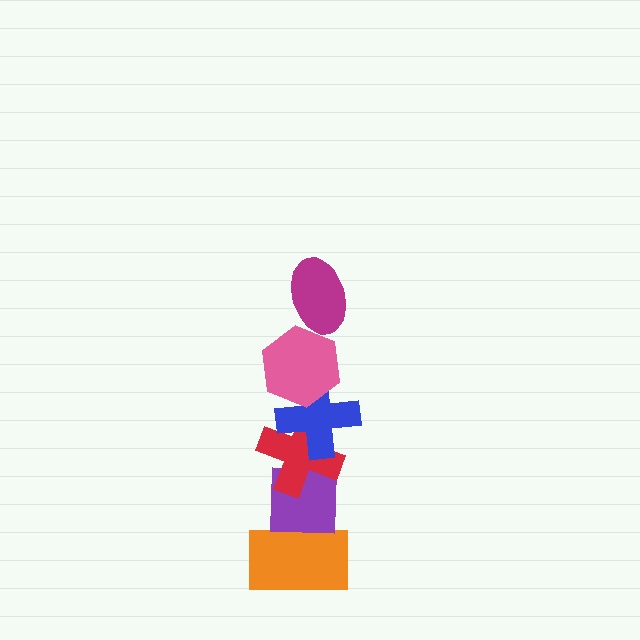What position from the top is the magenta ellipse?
The magenta ellipse is 1st from the top.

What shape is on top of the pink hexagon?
The magenta ellipse is on top of the pink hexagon.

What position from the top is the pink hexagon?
The pink hexagon is 2nd from the top.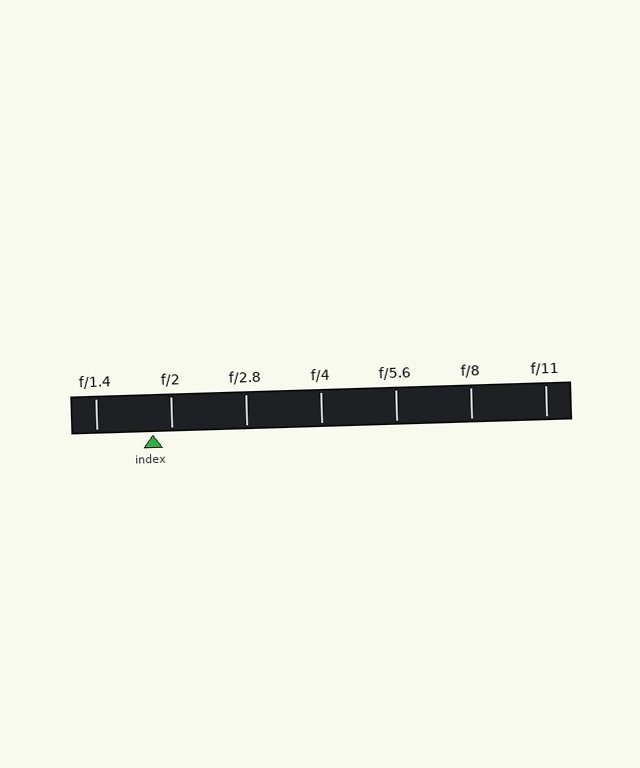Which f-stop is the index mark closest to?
The index mark is closest to f/2.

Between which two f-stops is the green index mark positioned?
The index mark is between f/1.4 and f/2.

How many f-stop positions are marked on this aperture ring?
There are 7 f-stop positions marked.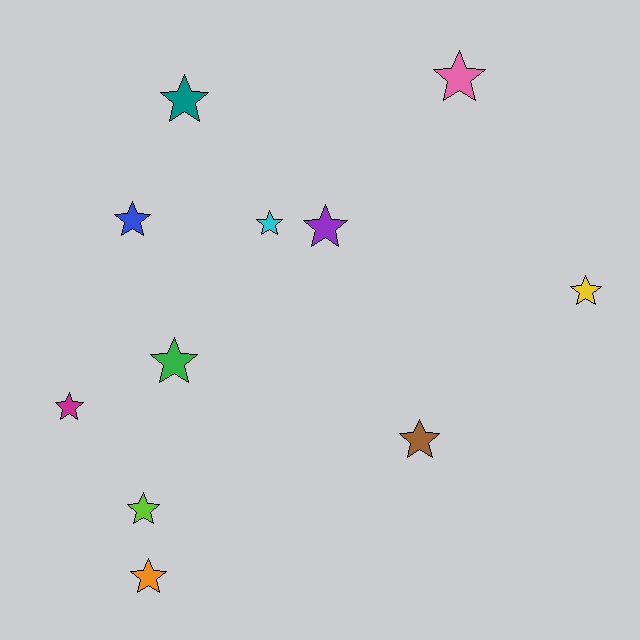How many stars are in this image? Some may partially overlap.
There are 11 stars.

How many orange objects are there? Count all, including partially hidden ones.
There is 1 orange object.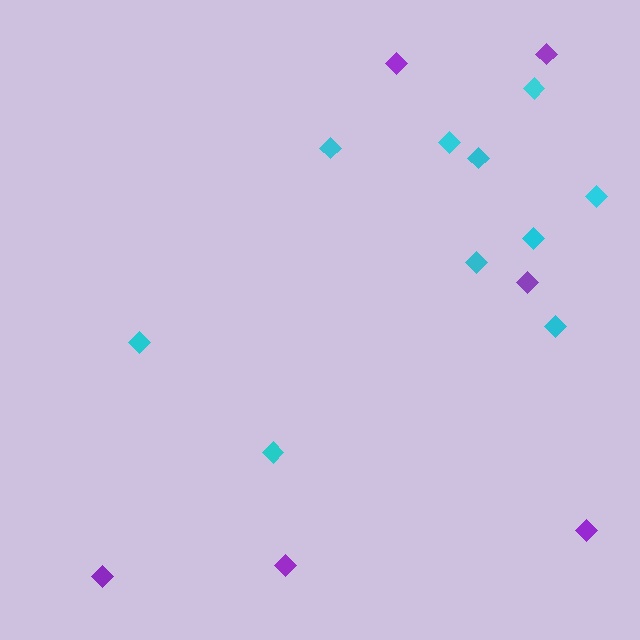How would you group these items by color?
There are 2 groups: one group of cyan diamonds (10) and one group of purple diamonds (6).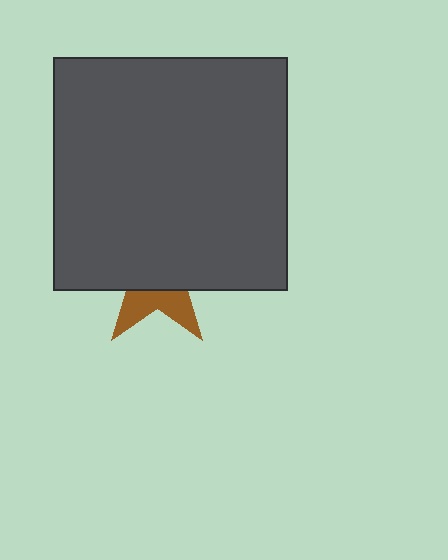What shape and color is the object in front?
The object in front is a dark gray square.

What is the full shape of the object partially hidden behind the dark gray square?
The partially hidden object is a brown star.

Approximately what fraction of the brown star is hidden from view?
Roughly 67% of the brown star is hidden behind the dark gray square.